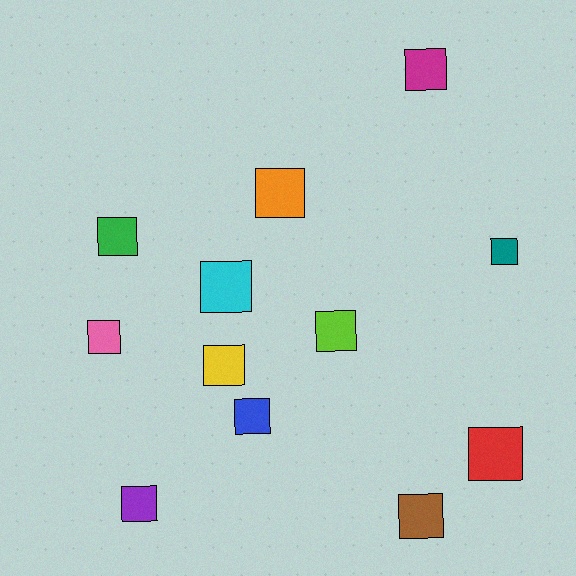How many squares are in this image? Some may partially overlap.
There are 12 squares.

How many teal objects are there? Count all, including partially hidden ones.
There is 1 teal object.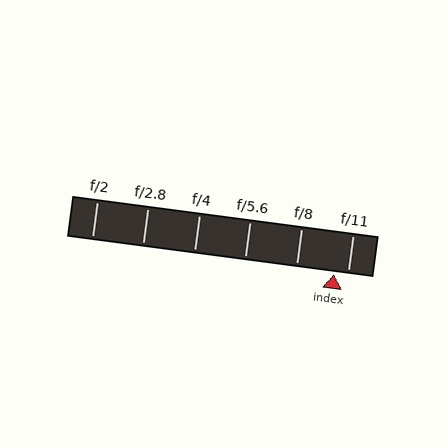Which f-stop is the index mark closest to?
The index mark is closest to f/11.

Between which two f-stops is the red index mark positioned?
The index mark is between f/8 and f/11.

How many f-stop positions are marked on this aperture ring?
There are 6 f-stop positions marked.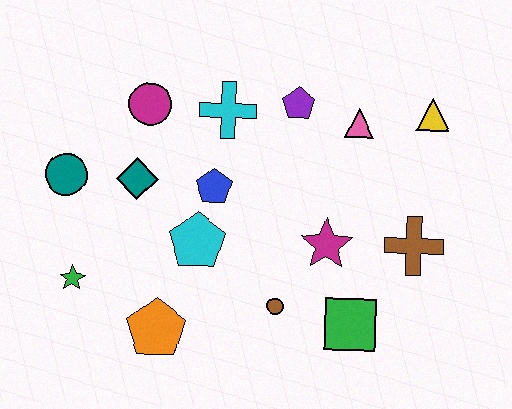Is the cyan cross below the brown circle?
No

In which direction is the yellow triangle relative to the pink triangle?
The yellow triangle is to the right of the pink triangle.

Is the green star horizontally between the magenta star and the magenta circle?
No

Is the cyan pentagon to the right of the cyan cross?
No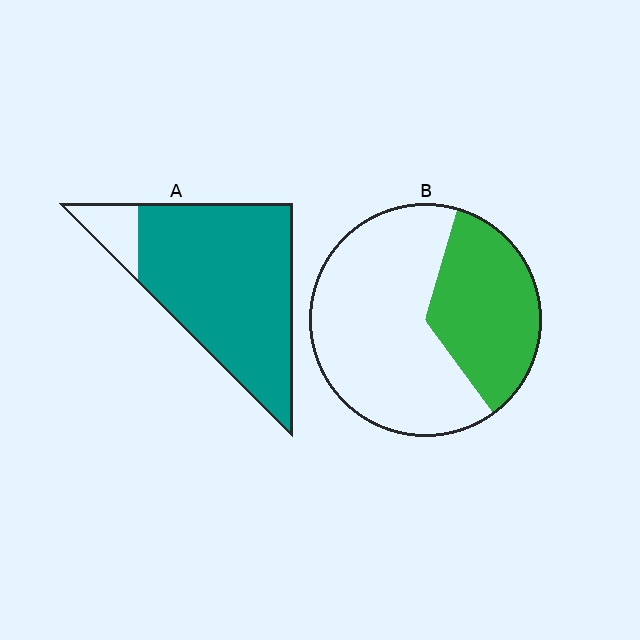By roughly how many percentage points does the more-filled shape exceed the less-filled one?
By roughly 55 percentage points (A over B).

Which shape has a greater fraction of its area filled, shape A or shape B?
Shape A.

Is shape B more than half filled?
No.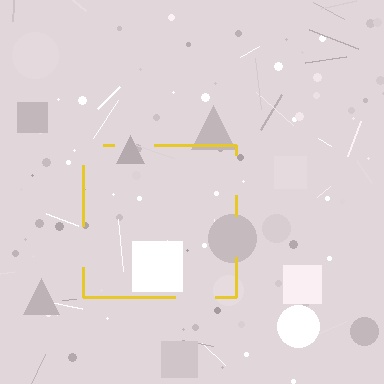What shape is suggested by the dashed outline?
The dashed outline suggests a square.